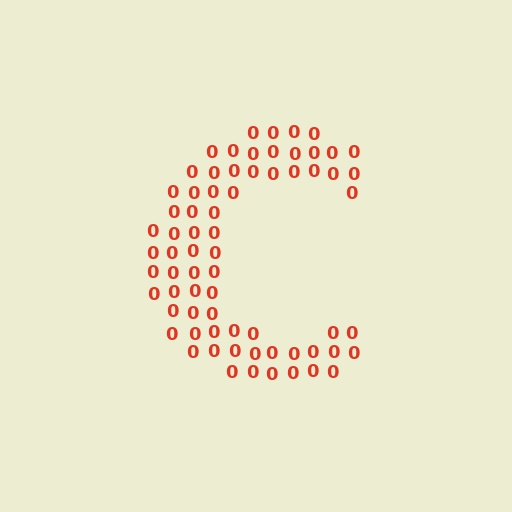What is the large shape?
The large shape is the letter C.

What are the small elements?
The small elements are digit 0's.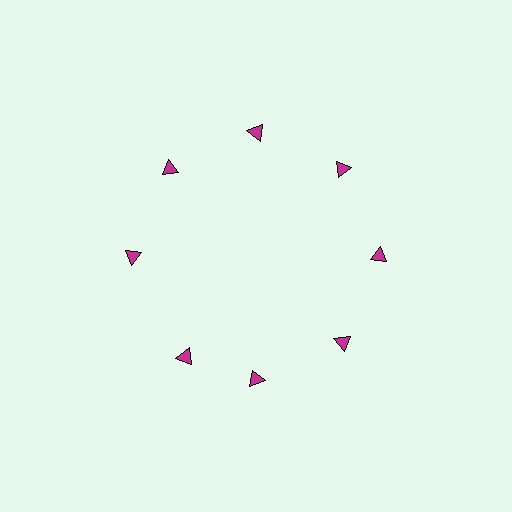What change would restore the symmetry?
The symmetry would be restored by rotating it back into even spacing with its neighbors so that all 8 triangles sit at equal angles and equal distance from the center.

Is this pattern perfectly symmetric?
No. The 8 magenta triangles are arranged in a ring, but one element near the 8 o'clock position is rotated out of alignment along the ring, breaking the 8-fold rotational symmetry.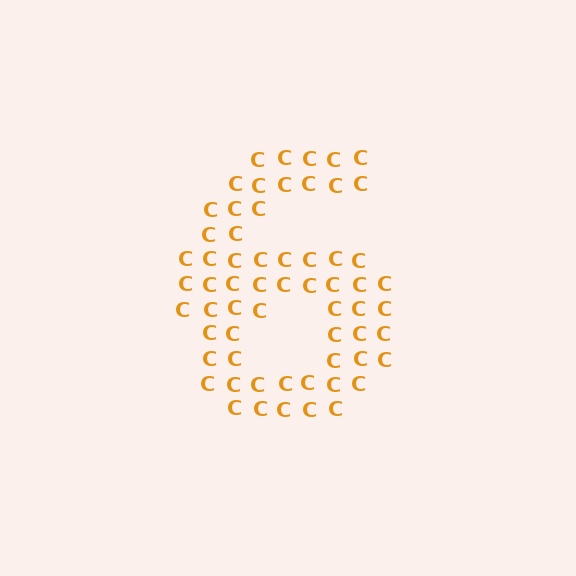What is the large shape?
The large shape is the digit 6.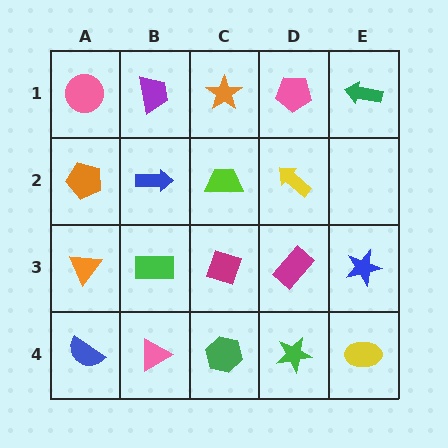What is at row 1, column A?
A pink circle.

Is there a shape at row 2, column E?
No, that cell is empty.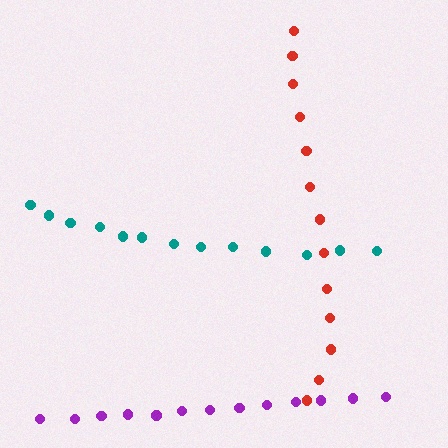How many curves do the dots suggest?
There are 3 distinct paths.